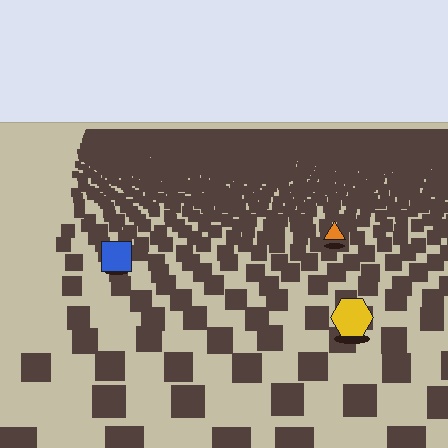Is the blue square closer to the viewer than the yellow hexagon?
No. The yellow hexagon is closer — you can tell from the texture gradient: the ground texture is coarser near it.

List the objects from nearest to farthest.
From nearest to farthest: the yellow hexagon, the blue square, the orange triangle.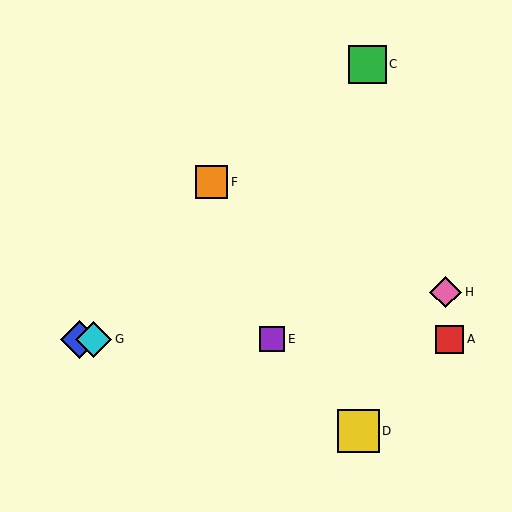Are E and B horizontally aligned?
Yes, both are at y≈339.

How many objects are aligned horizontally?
4 objects (A, B, E, G) are aligned horizontally.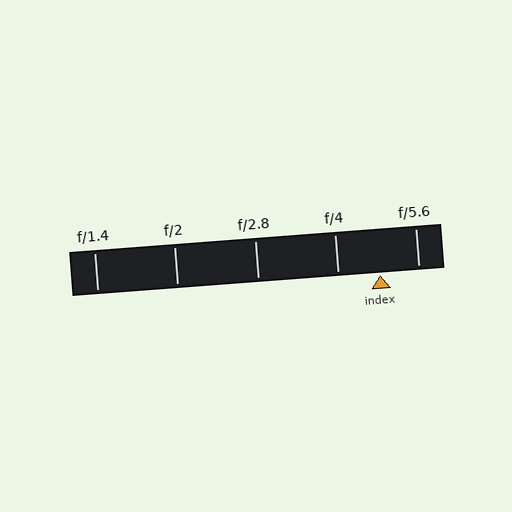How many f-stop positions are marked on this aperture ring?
There are 5 f-stop positions marked.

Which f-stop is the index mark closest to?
The index mark is closest to f/5.6.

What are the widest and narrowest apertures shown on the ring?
The widest aperture shown is f/1.4 and the narrowest is f/5.6.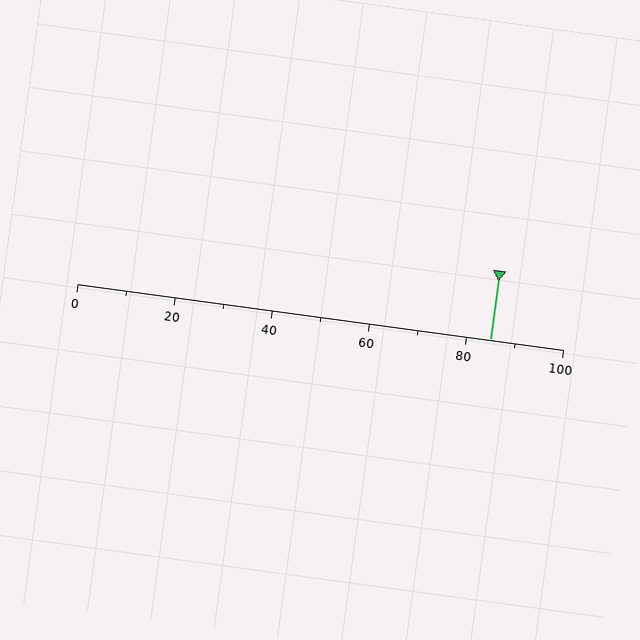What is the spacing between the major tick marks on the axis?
The major ticks are spaced 20 apart.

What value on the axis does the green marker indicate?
The marker indicates approximately 85.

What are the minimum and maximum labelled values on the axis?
The axis runs from 0 to 100.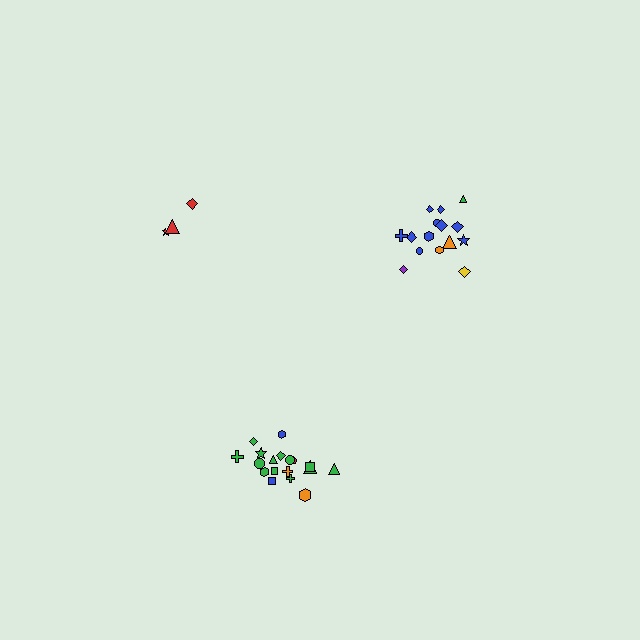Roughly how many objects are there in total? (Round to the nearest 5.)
Roughly 35 objects in total.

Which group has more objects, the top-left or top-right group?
The top-right group.